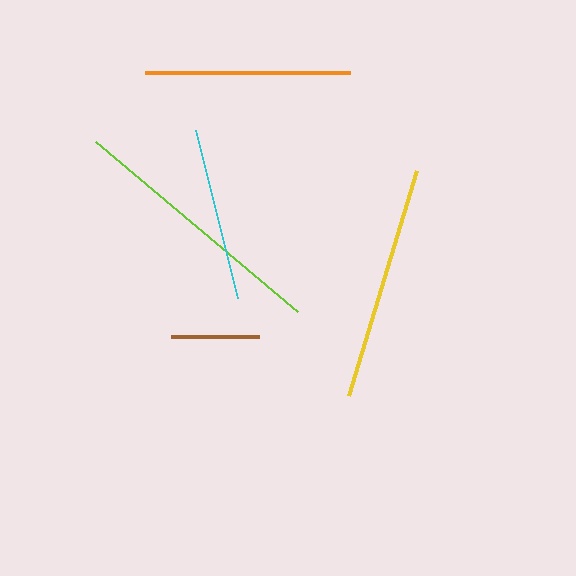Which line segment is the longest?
The lime line is the longest at approximately 263 pixels.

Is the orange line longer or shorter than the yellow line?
The yellow line is longer than the orange line.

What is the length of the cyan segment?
The cyan segment is approximately 173 pixels long.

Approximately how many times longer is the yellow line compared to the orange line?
The yellow line is approximately 1.1 times the length of the orange line.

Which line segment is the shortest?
The brown line is the shortest at approximately 88 pixels.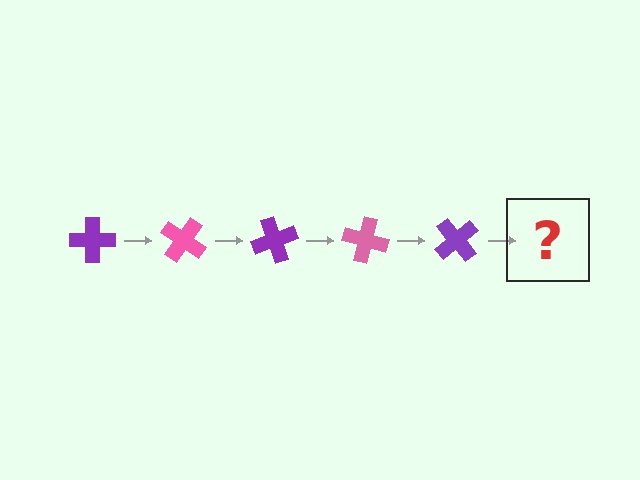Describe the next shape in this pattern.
It should be a pink cross, rotated 175 degrees from the start.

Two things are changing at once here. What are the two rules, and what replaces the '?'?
The two rules are that it rotates 35 degrees each step and the color cycles through purple and pink. The '?' should be a pink cross, rotated 175 degrees from the start.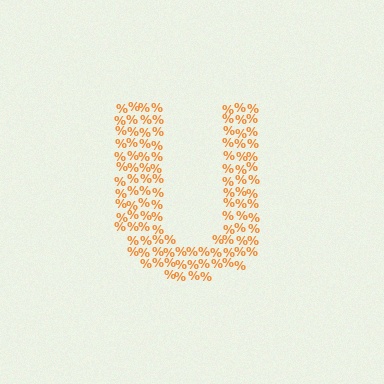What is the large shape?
The large shape is the letter U.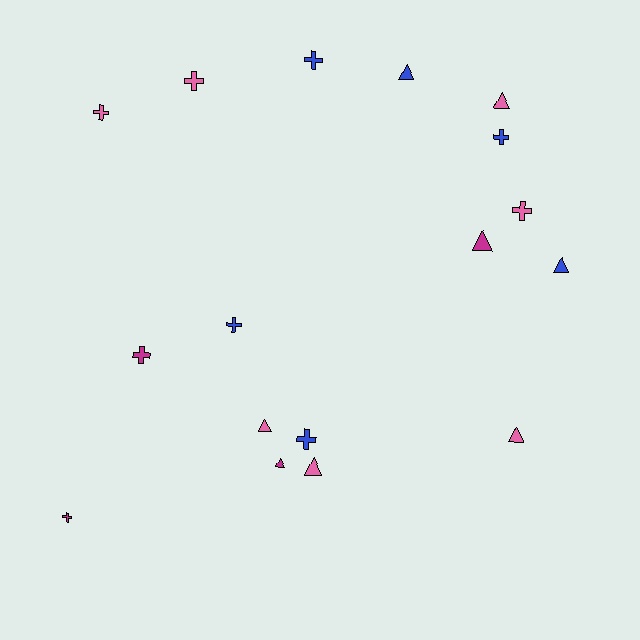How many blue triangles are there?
There are 2 blue triangles.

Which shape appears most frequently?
Cross, with 9 objects.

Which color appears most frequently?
Pink, with 7 objects.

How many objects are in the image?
There are 17 objects.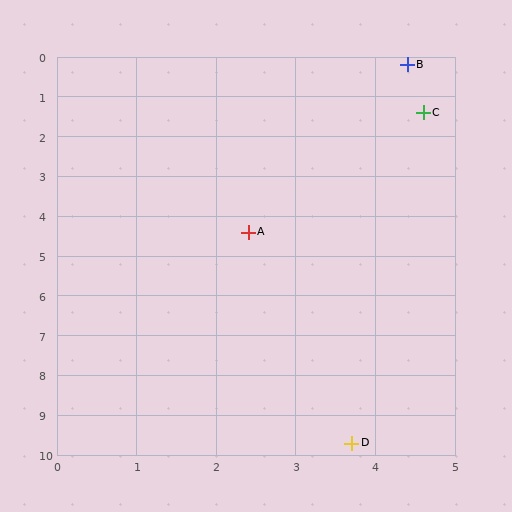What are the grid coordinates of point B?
Point B is at approximately (4.4, 0.2).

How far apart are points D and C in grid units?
Points D and C are about 8.3 grid units apart.